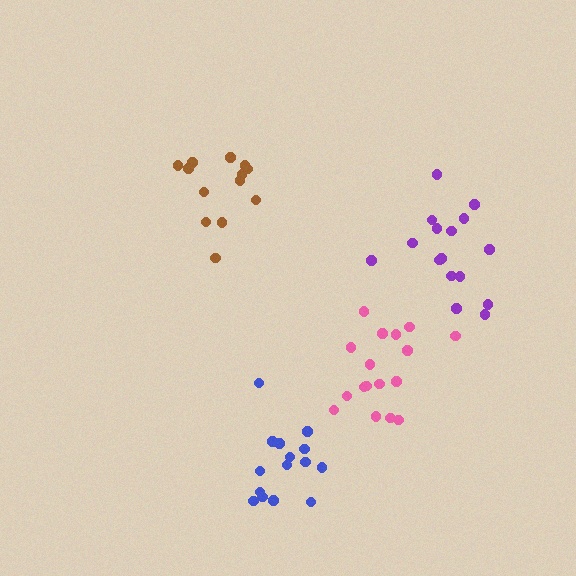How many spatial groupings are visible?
There are 4 spatial groupings.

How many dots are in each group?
Group 1: 17 dots, Group 2: 16 dots, Group 3: 15 dots, Group 4: 13 dots (61 total).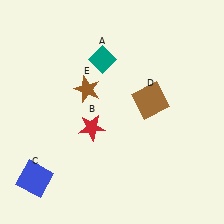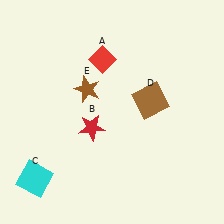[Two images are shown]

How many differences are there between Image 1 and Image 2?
There are 2 differences between the two images.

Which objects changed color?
A changed from teal to red. C changed from blue to cyan.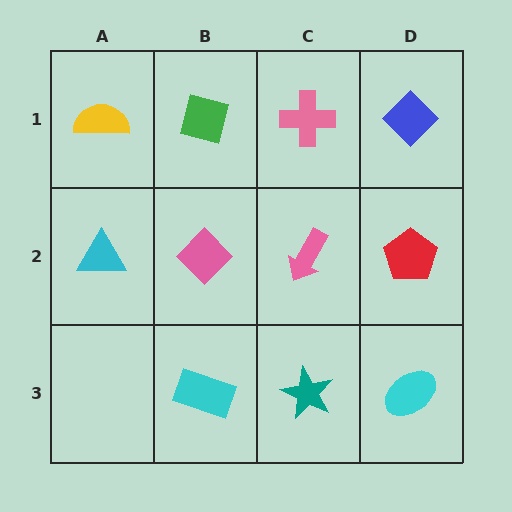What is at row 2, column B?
A pink diamond.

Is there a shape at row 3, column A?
No, that cell is empty.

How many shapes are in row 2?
4 shapes.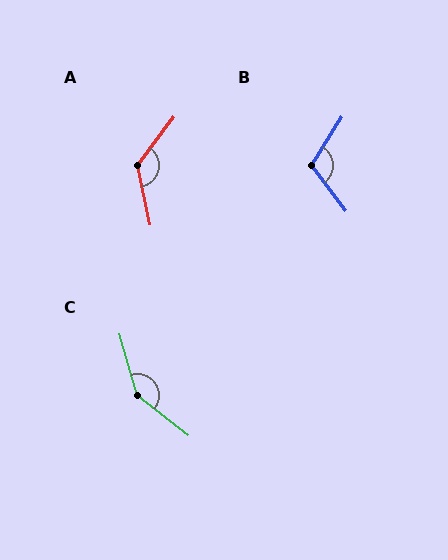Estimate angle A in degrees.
Approximately 131 degrees.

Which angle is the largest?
C, at approximately 144 degrees.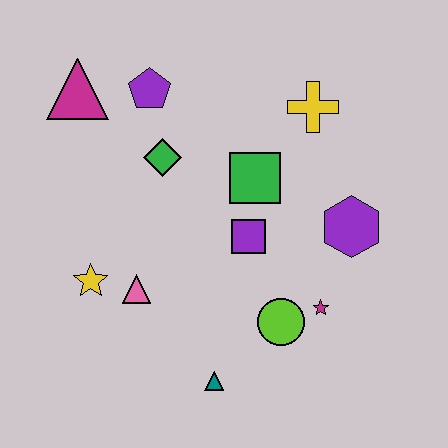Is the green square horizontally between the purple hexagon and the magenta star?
No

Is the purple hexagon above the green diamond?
No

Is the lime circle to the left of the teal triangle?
No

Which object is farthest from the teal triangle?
The magenta triangle is farthest from the teal triangle.